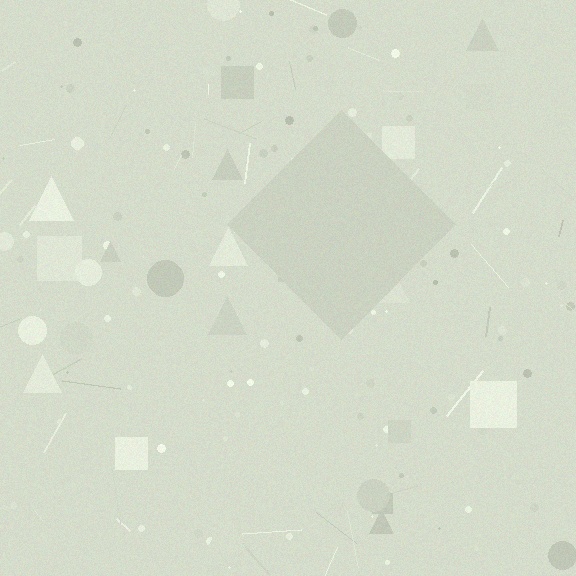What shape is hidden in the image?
A diamond is hidden in the image.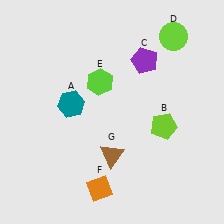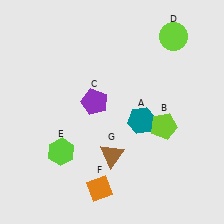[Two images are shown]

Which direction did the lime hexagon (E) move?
The lime hexagon (E) moved down.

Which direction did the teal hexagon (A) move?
The teal hexagon (A) moved right.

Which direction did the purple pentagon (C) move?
The purple pentagon (C) moved left.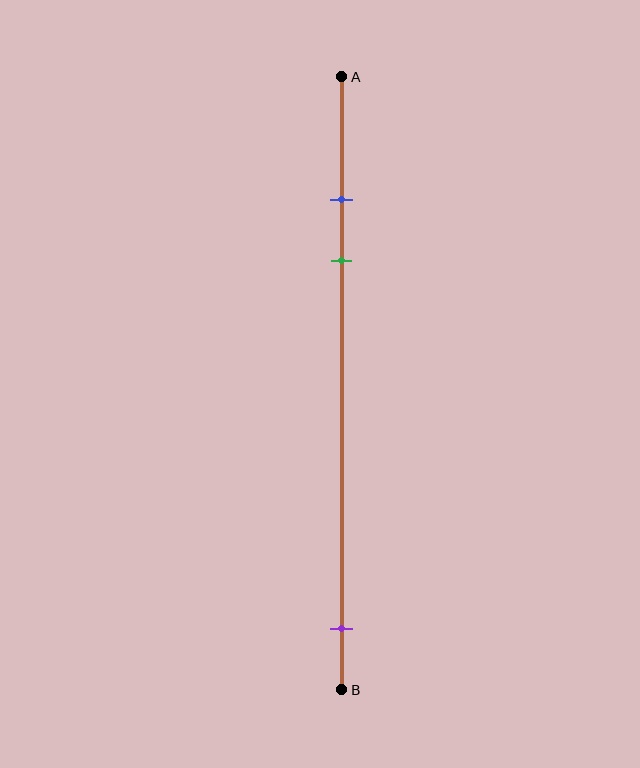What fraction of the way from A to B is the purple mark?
The purple mark is approximately 90% (0.9) of the way from A to B.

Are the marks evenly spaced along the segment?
No, the marks are not evenly spaced.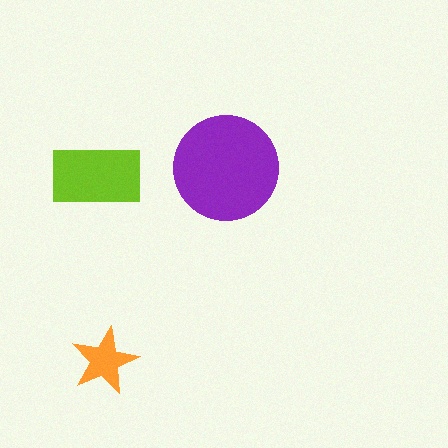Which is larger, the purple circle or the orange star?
The purple circle.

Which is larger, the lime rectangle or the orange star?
The lime rectangle.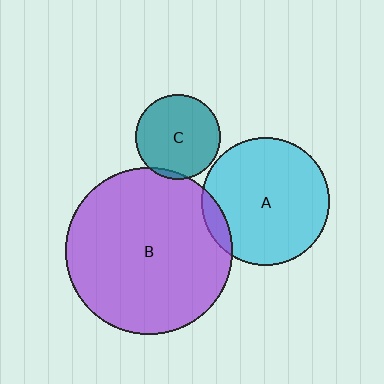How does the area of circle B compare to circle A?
Approximately 1.7 times.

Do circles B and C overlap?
Yes.